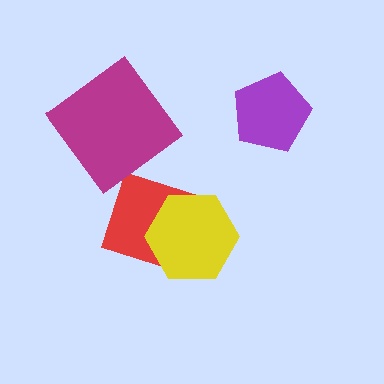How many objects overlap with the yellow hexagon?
1 object overlaps with the yellow hexagon.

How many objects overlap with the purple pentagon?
0 objects overlap with the purple pentagon.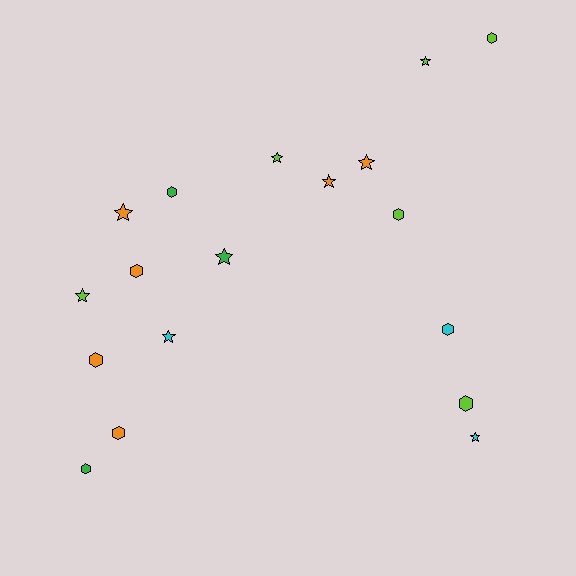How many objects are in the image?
There are 18 objects.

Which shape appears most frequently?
Hexagon, with 9 objects.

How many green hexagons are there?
There are 2 green hexagons.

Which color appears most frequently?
Lime, with 6 objects.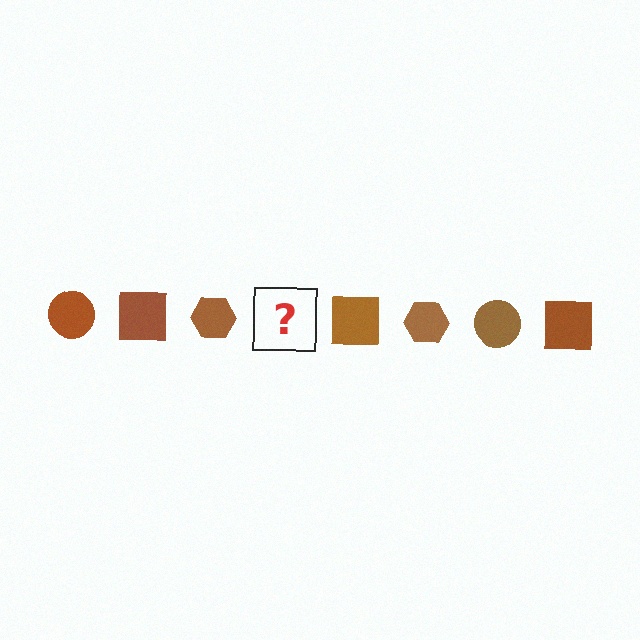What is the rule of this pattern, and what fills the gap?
The rule is that the pattern cycles through circle, square, hexagon shapes in brown. The gap should be filled with a brown circle.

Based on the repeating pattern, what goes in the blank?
The blank should be a brown circle.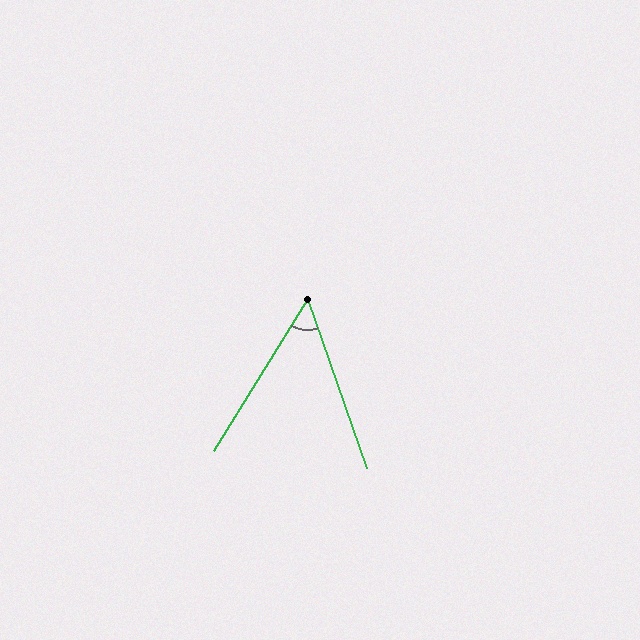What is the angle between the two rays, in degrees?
Approximately 51 degrees.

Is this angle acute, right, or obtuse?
It is acute.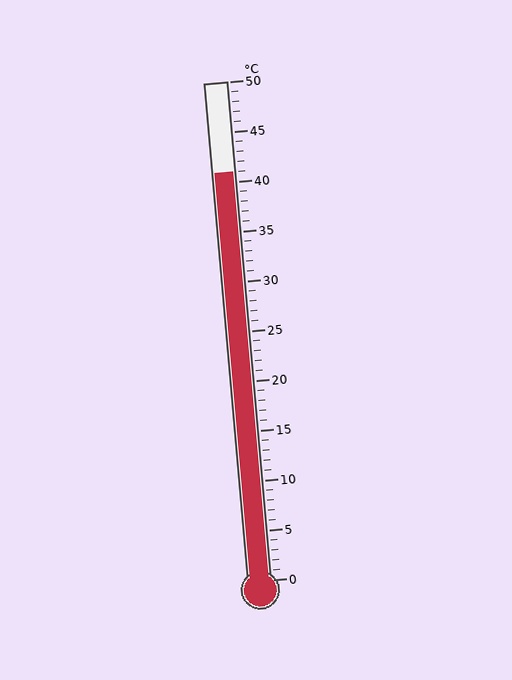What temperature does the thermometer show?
The thermometer shows approximately 41°C.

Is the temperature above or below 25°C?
The temperature is above 25°C.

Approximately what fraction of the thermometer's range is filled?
The thermometer is filled to approximately 80% of its range.